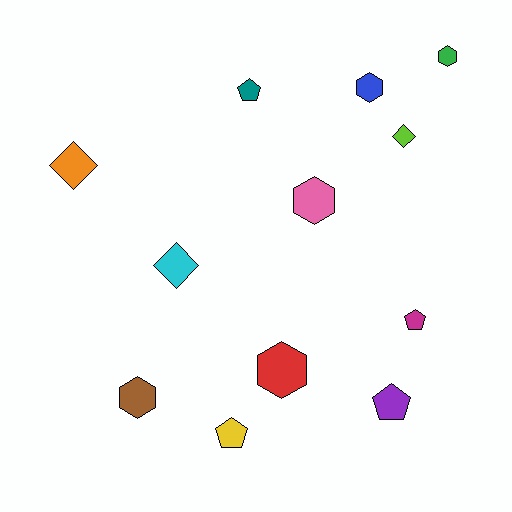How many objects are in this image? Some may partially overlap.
There are 12 objects.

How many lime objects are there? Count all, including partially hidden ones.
There is 1 lime object.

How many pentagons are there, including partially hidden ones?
There are 4 pentagons.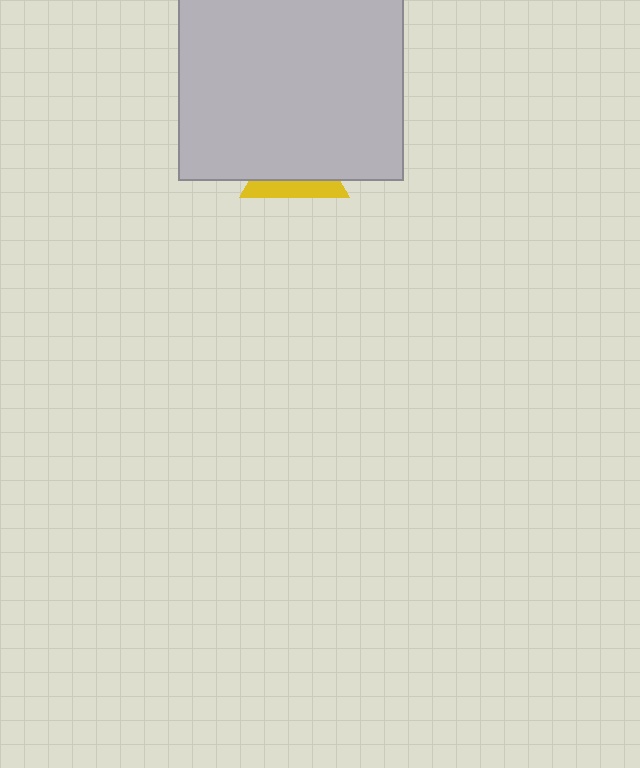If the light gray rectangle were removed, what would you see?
You would see the complete yellow triangle.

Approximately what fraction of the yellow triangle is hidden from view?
Roughly 69% of the yellow triangle is hidden behind the light gray rectangle.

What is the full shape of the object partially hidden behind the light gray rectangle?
The partially hidden object is a yellow triangle.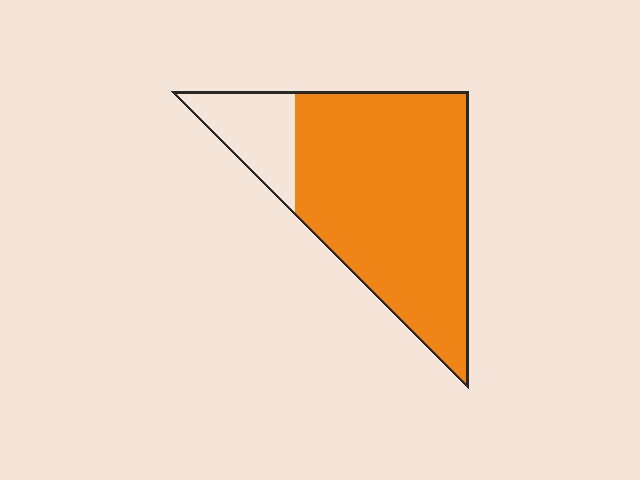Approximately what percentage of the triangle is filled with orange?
Approximately 85%.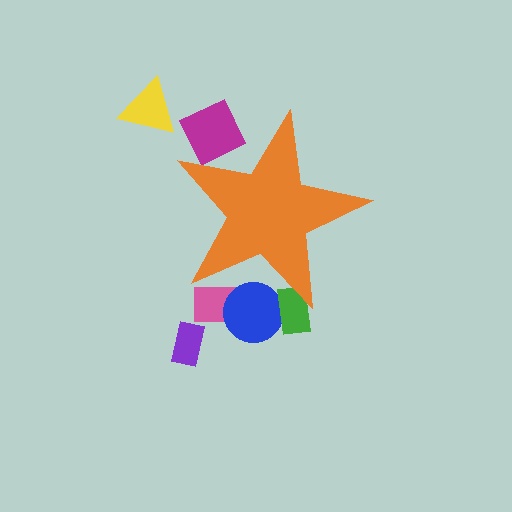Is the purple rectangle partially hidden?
No, the purple rectangle is fully visible.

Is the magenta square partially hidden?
Yes, the magenta square is partially hidden behind the orange star.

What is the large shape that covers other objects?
An orange star.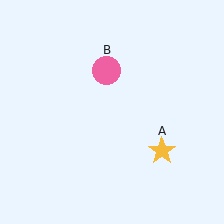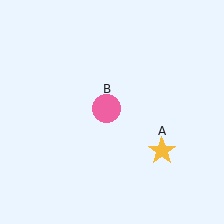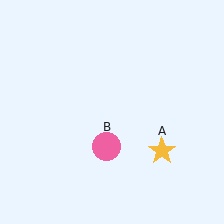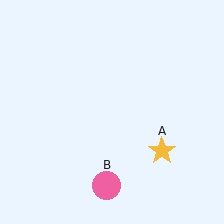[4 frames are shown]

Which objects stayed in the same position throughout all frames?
Yellow star (object A) remained stationary.